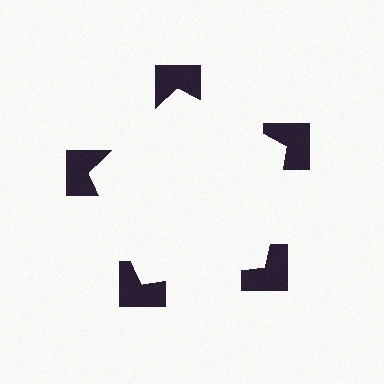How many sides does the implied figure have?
5 sides.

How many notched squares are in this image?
There are 5 — one at each vertex of the illusory pentagon.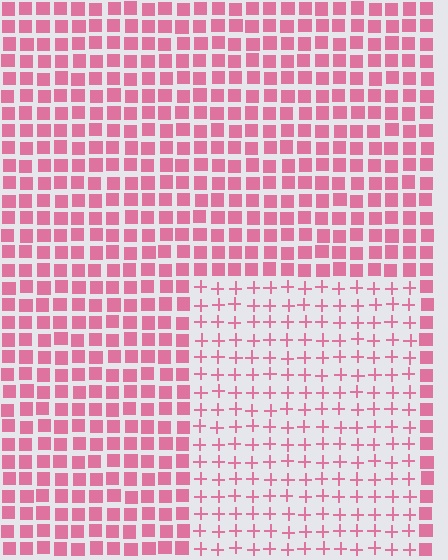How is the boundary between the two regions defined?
The boundary is defined by a change in element shape: plus signs inside vs. squares outside. All elements share the same color and spacing.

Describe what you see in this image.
The image is filled with small pink elements arranged in a uniform grid. A rectangle-shaped region contains plus signs, while the surrounding area contains squares. The boundary is defined purely by the change in element shape.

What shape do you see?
I see a rectangle.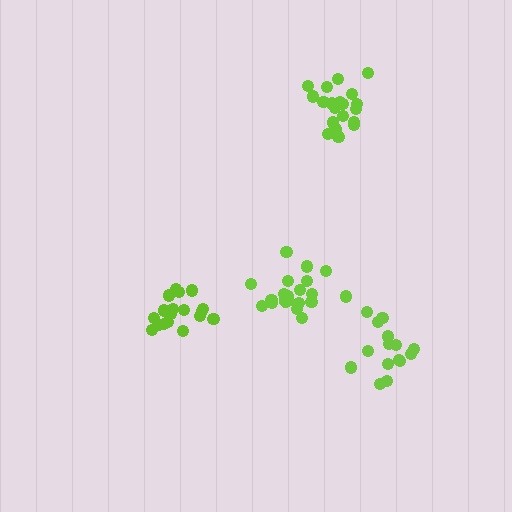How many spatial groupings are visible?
There are 4 spatial groupings.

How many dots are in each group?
Group 1: 19 dots, Group 2: 21 dots, Group 3: 15 dots, Group 4: 21 dots (76 total).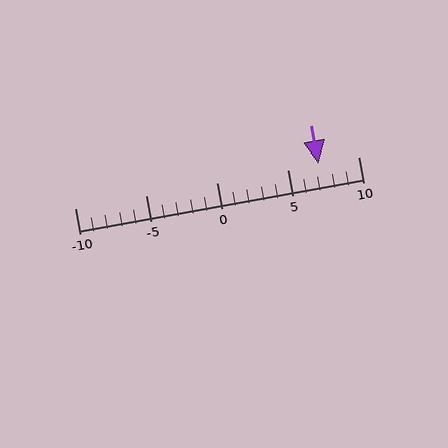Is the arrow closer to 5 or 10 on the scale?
The arrow is closer to 5.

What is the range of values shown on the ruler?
The ruler shows values from -10 to 10.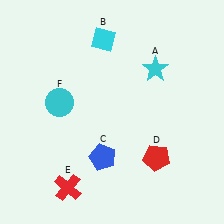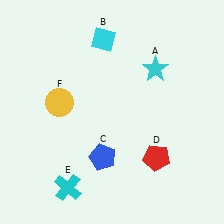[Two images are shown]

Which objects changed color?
E changed from red to cyan. F changed from cyan to yellow.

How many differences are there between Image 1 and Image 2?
There are 2 differences between the two images.